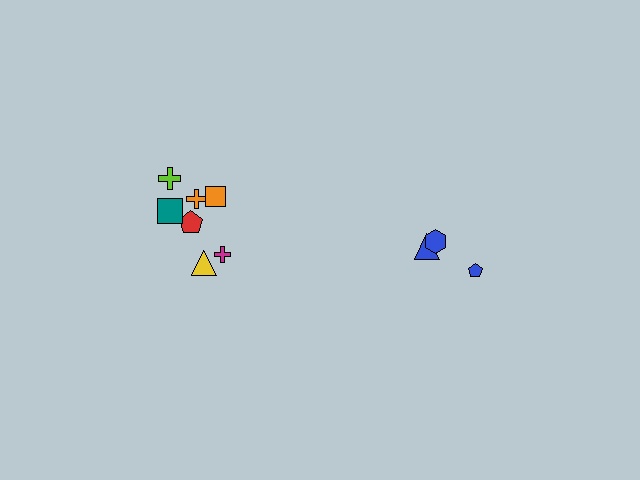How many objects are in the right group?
There are 3 objects.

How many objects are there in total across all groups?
There are 10 objects.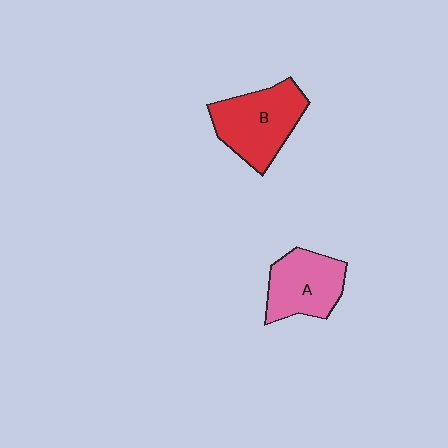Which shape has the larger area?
Shape B (red).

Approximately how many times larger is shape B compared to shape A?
Approximately 1.2 times.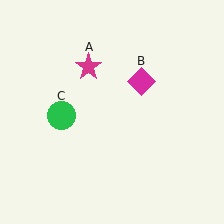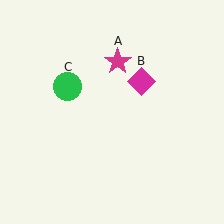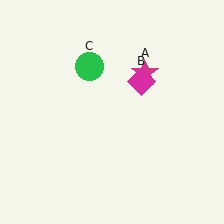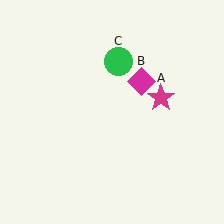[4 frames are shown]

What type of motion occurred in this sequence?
The magenta star (object A), green circle (object C) rotated clockwise around the center of the scene.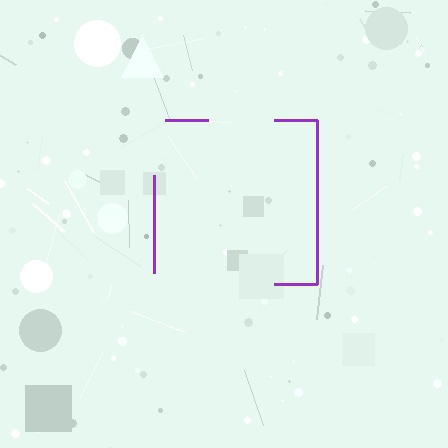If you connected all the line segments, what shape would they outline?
They would outline a square.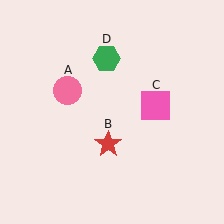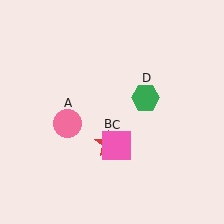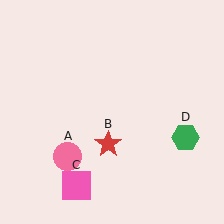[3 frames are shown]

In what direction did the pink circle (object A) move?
The pink circle (object A) moved down.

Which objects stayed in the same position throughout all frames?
Red star (object B) remained stationary.